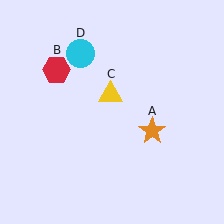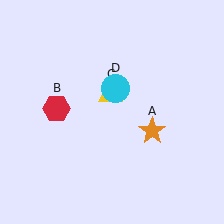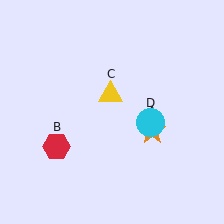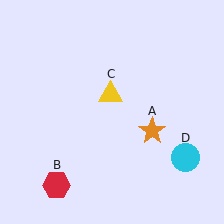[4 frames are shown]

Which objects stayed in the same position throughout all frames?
Orange star (object A) and yellow triangle (object C) remained stationary.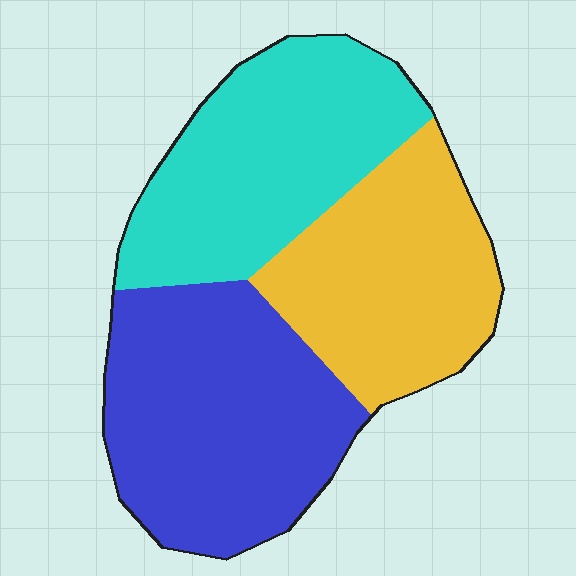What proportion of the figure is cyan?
Cyan covers around 35% of the figure.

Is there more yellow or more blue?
Blue.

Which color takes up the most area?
Blue, at roughly 40%.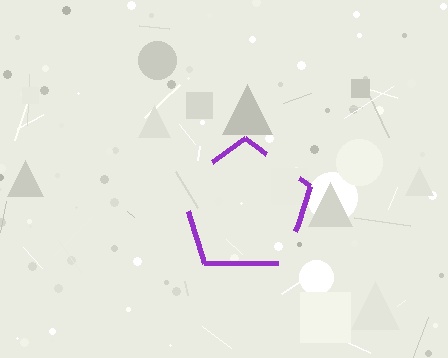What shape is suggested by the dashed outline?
The dashed outline suggests a pentagon.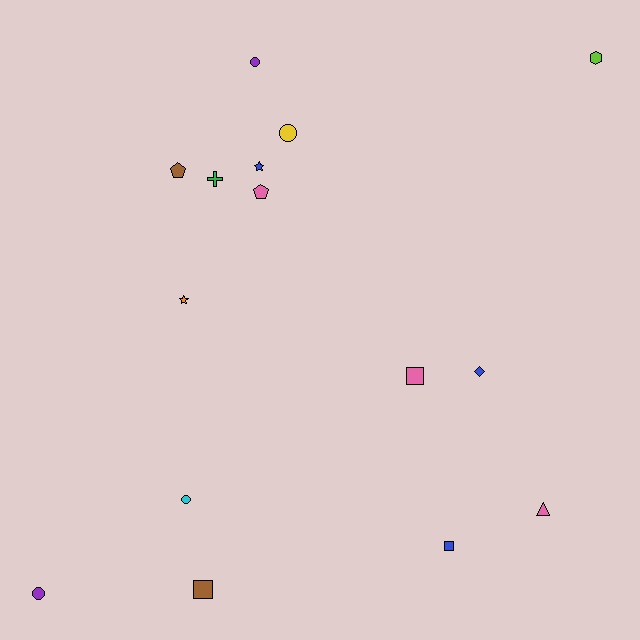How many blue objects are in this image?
There are 3 blue objects.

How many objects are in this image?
There are 15 objects.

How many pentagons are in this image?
There are 2 pentagons.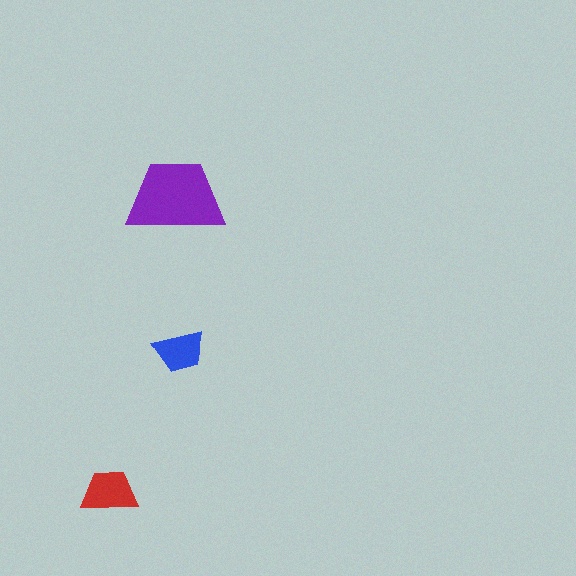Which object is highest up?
The purple trapezoid is topmost.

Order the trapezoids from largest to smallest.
the purple one, the red one, the blue one.